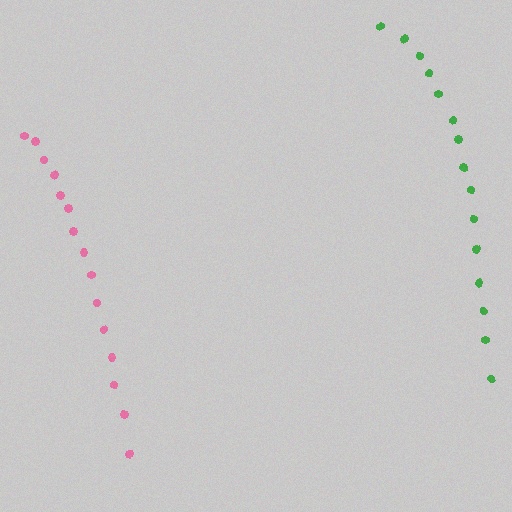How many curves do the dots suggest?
There are 2 distinct paths.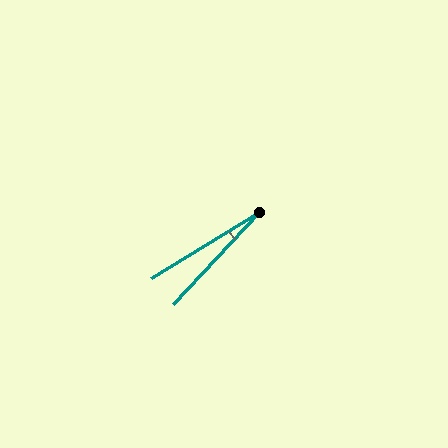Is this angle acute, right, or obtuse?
It is acute.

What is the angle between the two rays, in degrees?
Approximately 15 degrees.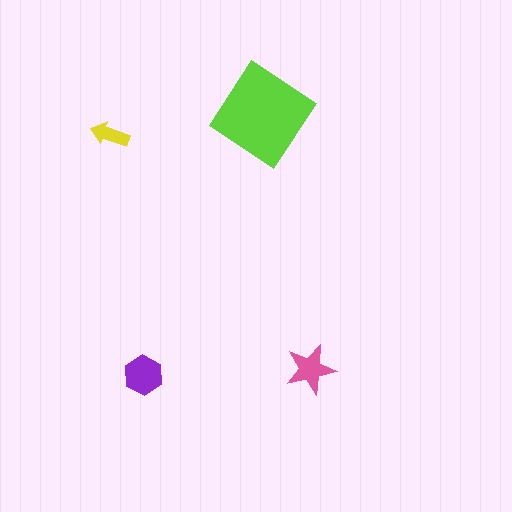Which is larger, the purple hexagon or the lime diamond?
The lime diamond.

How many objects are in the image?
There are 4 objects in the image.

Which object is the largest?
The lime diamond.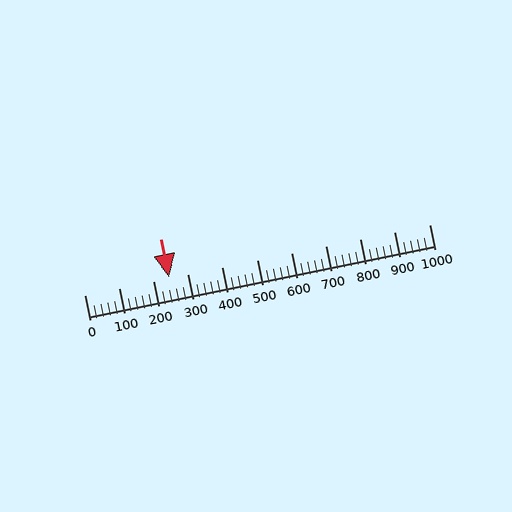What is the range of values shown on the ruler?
The ruler shows values from 0 to 1000.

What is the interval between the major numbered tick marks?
The major tick marks are spaced 100 units apart.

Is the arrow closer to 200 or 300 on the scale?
The arrow is closer to 200.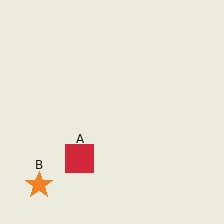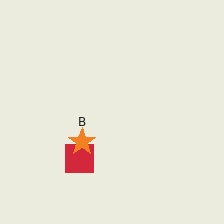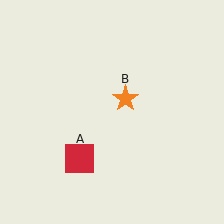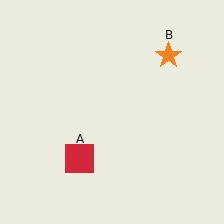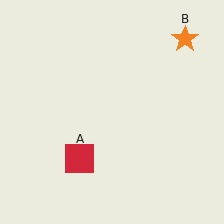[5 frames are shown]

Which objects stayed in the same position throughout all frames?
Red square (object A) remained stationary.